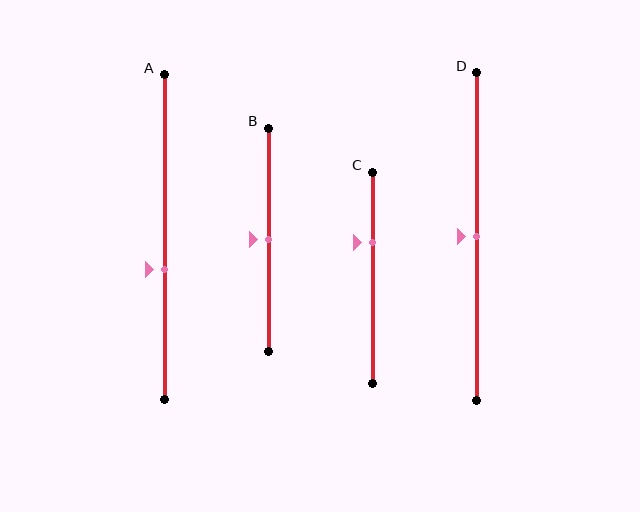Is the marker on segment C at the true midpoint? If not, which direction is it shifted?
No, the marker on segment C is shifted upward by about 17% of the segment length.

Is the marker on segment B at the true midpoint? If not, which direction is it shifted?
Yes, the marker on segment B is at the true midpoint.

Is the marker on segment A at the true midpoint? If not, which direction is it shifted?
No, the marker on segment A is shifted downward by about 10% of the segment length.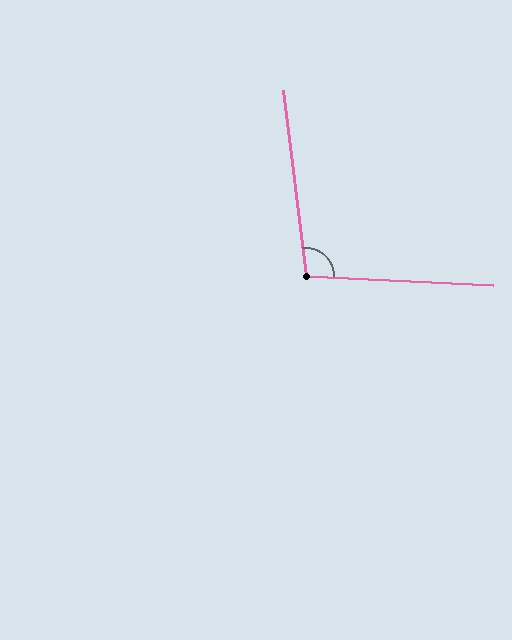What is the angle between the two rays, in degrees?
Approximately 100 degrees.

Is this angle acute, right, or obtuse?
It is obtuse.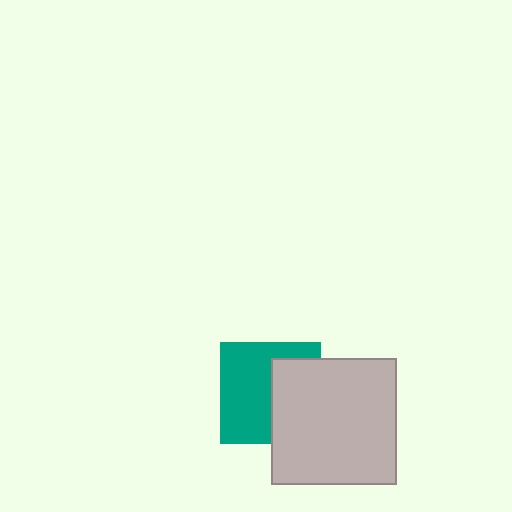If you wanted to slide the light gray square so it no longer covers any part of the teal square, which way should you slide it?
Slide it right — that is the most direct way to separate the two shapes.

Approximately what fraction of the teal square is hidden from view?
Roughly 41% of the teal square is hidden behind the light gray square.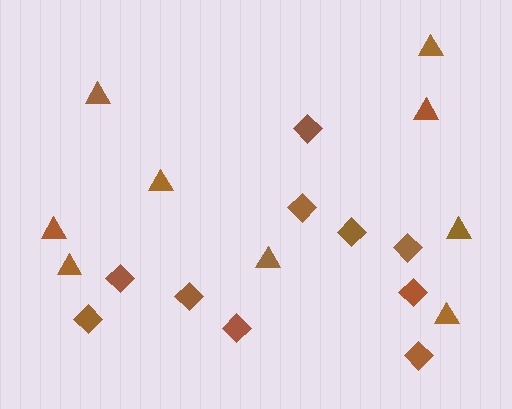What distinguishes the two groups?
There are 2 groups: one group of triangles (9) and one group of diamonds (10).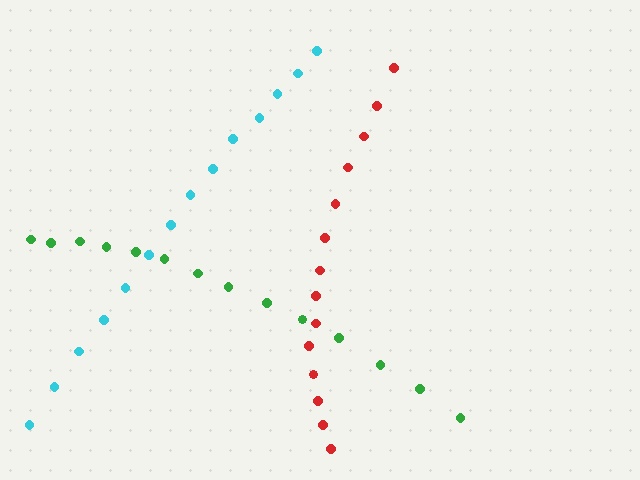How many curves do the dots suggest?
There are 3 distinct paths.